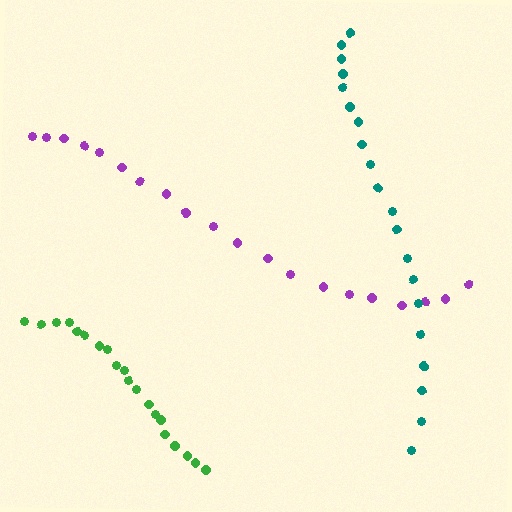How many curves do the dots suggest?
There are 3 distinct paths.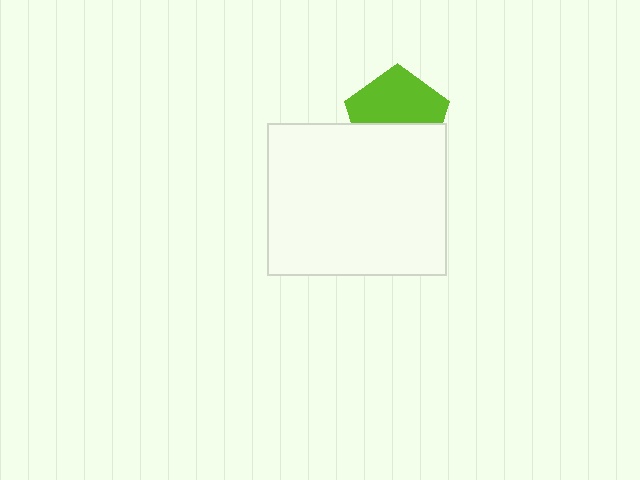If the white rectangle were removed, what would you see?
You would see the complete lime pentagon.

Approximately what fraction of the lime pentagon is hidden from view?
Roughly 43% of the lime pentagon is hidden behind the white rectangle.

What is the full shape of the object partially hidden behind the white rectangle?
The partially hidden object is a lime pentagon.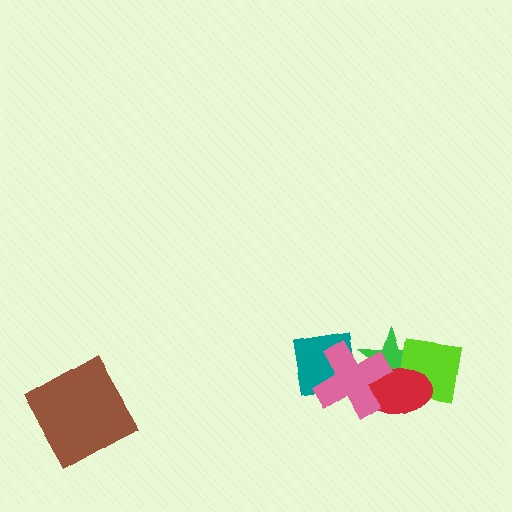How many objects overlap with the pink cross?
3 objects overlap with the pink cross.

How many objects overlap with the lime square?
2 objects overlap with the lime square.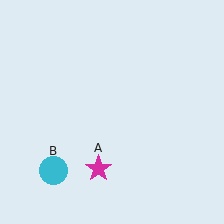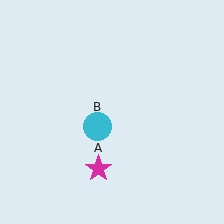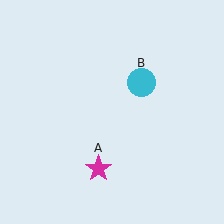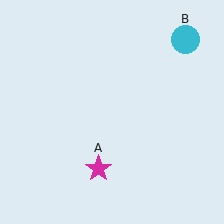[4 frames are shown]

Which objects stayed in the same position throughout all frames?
Magenta star (object A) remained stationary.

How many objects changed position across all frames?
1 object changed position: cyan circle (object B).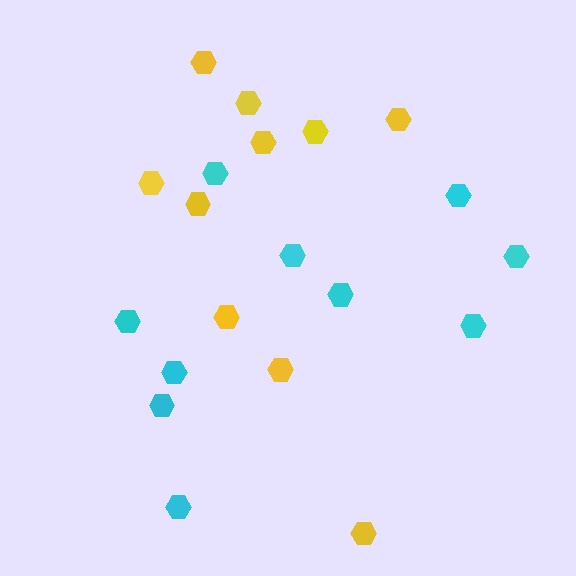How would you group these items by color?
There are 2 groups: one group of cyan hexagons (10) and one group of yellow hexagons (10).